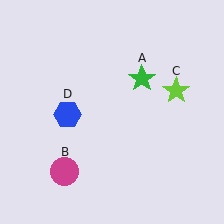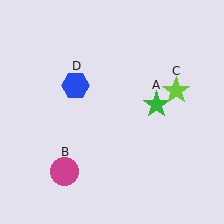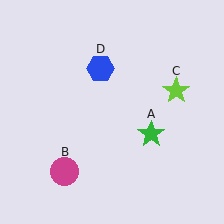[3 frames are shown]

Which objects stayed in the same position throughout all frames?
Magenta circle (object B) and lime star (object C) remained stationary.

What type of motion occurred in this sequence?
The green star (object A), blue hexagon (object D) rotated clockwise around the center of the scene.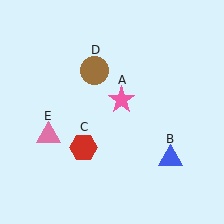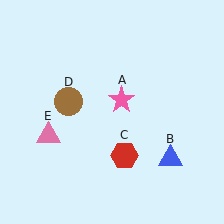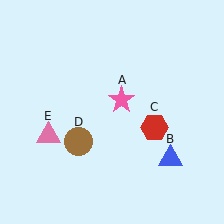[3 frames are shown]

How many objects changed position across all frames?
2 objects changed position: red hexagon (object C), brown circle (object D).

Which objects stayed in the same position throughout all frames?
Pink star (object A) and blue triangle (object B) and pink triangle (object E) remained stationary.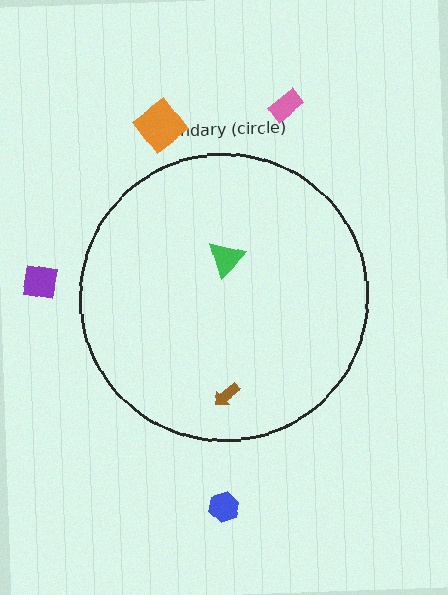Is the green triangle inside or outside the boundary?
Inside.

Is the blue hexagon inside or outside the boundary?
Outside.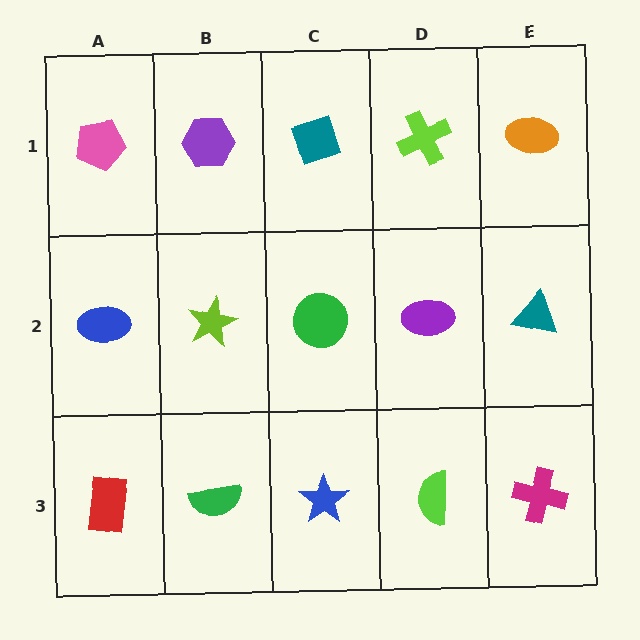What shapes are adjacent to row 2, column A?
A pink pentagon (row 1, column A), a red rectangle (row 3, column A), a lime star (row 2, column B).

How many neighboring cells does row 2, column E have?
3.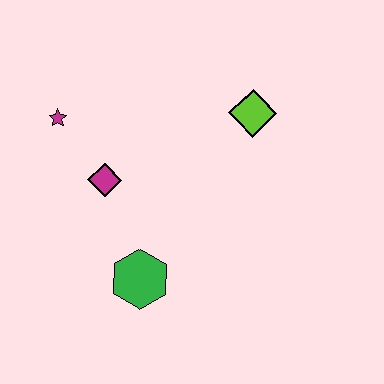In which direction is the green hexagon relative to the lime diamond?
The green hexagon is below the lime diamond.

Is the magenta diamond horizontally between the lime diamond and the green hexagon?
No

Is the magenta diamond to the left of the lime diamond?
Yes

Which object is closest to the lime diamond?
The magenta diamond is closest to the lime diamond.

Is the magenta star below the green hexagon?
No